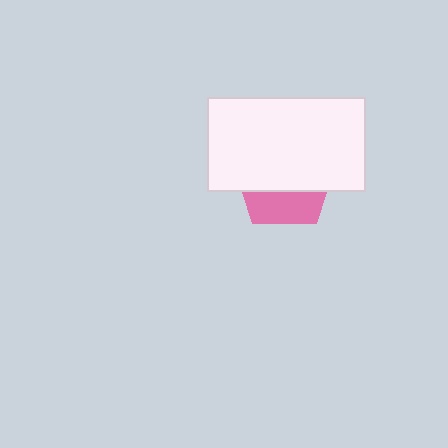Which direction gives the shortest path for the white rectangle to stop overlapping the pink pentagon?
Moving up gives the shortest separation.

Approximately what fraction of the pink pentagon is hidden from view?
Roughly 67% of the pink pentagon is hidden behind the white rectangle.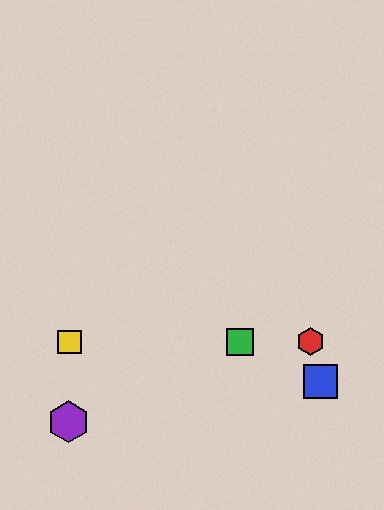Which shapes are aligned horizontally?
The red hexagon, the green square, the yellow square are aligned horizontally.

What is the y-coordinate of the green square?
The green square is at y≈342.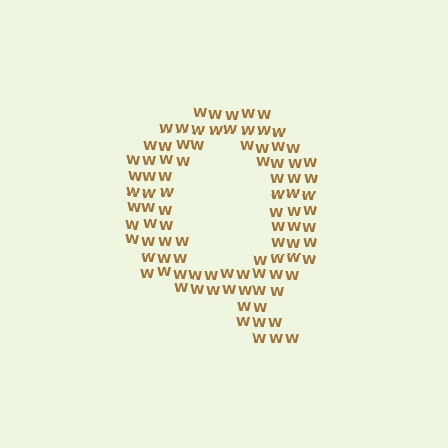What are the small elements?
The small elements are letter W's.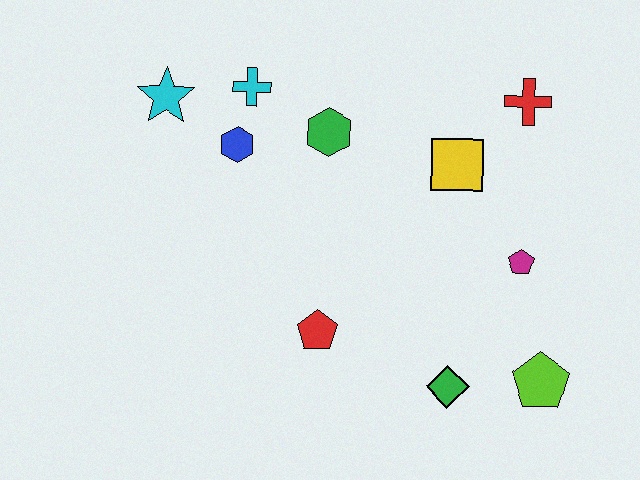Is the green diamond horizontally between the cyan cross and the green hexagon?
No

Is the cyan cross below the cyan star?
No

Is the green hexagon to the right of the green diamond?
No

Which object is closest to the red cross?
The yellow square is closest to the red cross.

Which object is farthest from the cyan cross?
The lime pentagon is farthest from the cyan cross.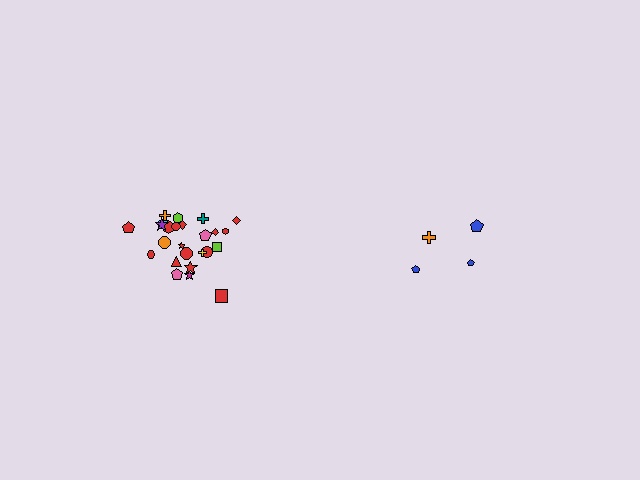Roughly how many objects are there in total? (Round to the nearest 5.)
Roughly 30 objects in total.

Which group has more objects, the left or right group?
The left group.